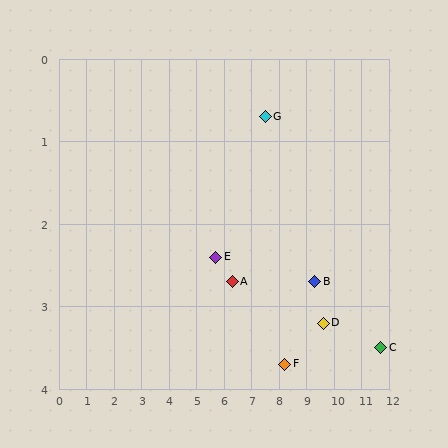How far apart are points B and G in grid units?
Points B and G are about 2.7 grid units apart.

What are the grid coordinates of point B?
Point B is at approximately (9.3, 2.7).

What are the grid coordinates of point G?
Point G is at approximately (7.5, 0.7).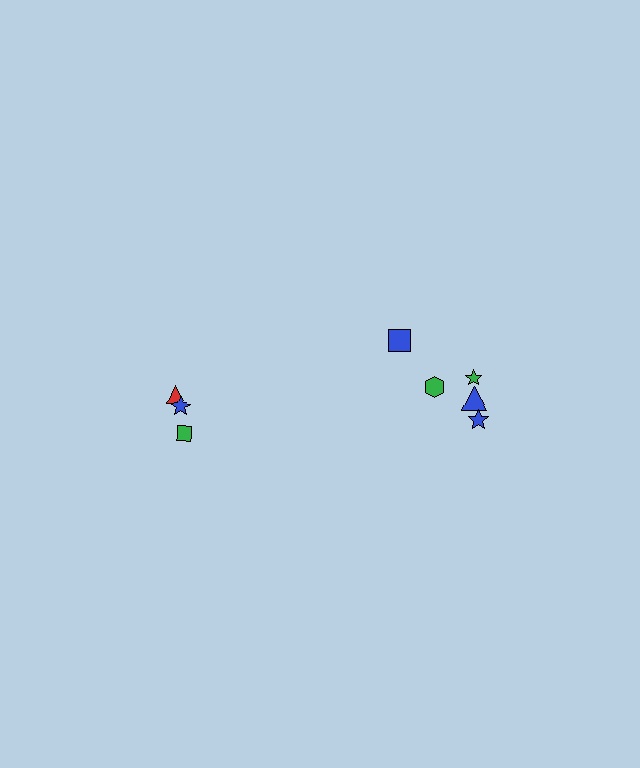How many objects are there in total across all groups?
There are 8 objects.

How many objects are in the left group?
There are 3 objects.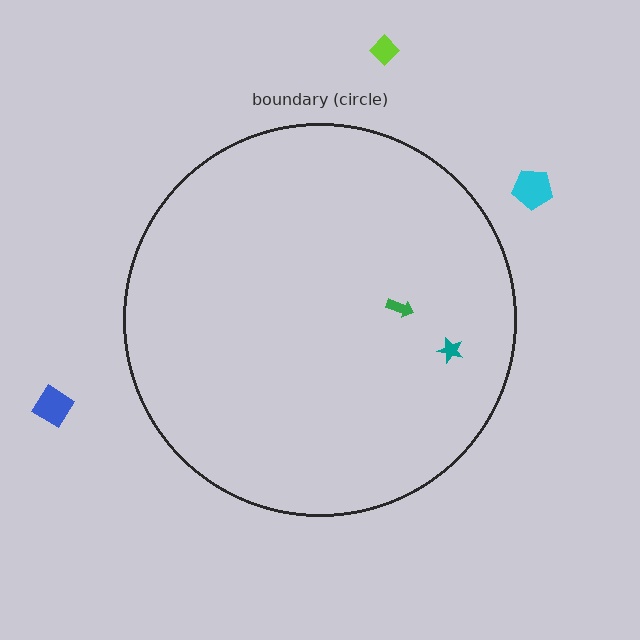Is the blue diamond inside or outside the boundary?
Outside.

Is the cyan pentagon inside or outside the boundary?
Outside.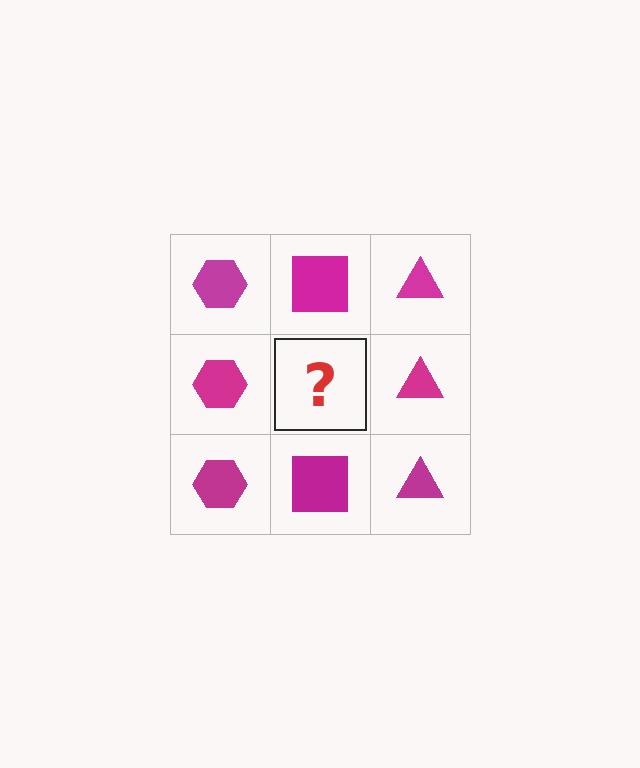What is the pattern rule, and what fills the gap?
The rule is that each column has a consistent shape. The gap should be filled with a magenta square.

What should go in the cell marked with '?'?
The missing cell should contain a magenta square.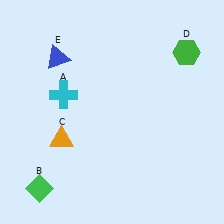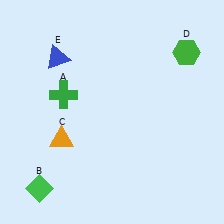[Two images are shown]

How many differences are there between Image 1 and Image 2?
There is 1 difference between the two images.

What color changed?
The cross (A) changed from cyan in Image 1 to green in Image 2.